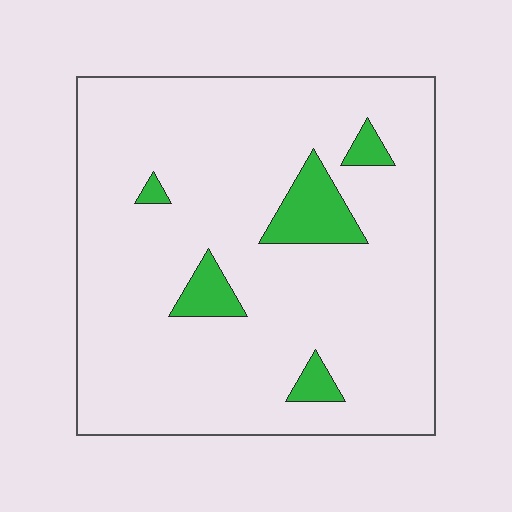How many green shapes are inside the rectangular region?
5.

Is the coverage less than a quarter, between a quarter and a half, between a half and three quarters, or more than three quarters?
Less than a quarter.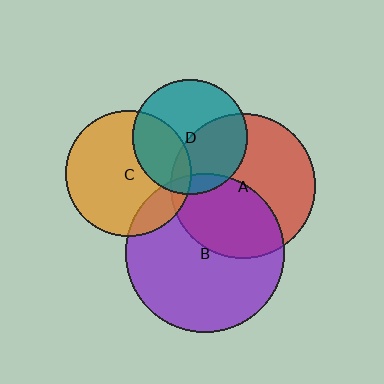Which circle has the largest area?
Circle B (purple).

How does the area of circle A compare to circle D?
Approximately 1.6 times.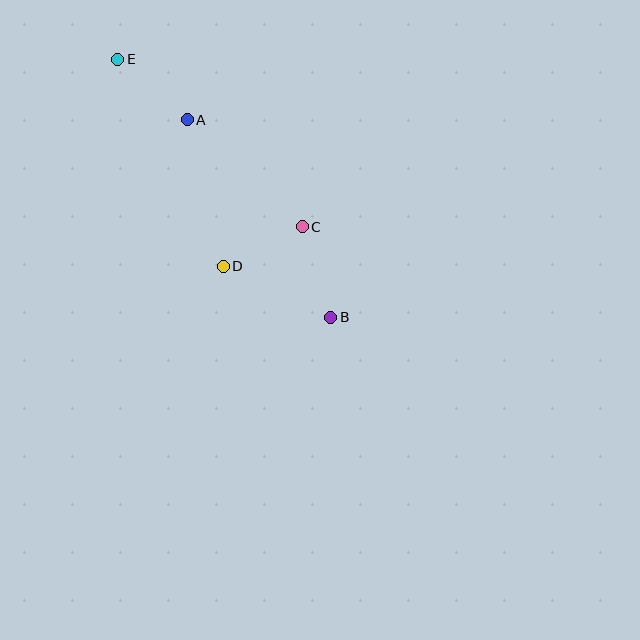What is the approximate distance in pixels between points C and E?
The distance between C and E is approximately 250 pixels.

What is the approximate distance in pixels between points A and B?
The distance between A and B is approximately 244 pixels.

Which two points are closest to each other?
Points C and D are closest to each other.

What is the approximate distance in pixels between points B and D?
The distance between B and D is approximately 119 pixels.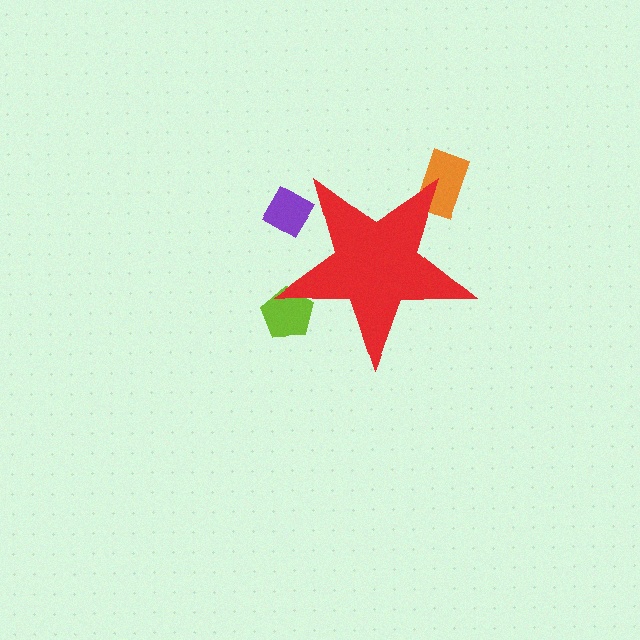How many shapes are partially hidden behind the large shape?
3 shapes are partially hidden.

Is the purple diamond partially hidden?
Yes, the purple diamond is partially hidden behind the red star.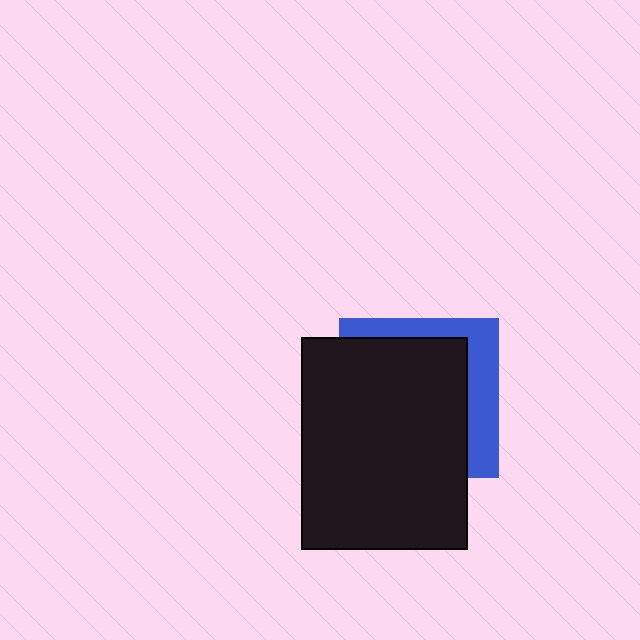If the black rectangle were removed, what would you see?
You would see the complete blue square.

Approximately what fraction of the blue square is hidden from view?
Roughly 70% of the blue square is hidden behind the black rectangle.